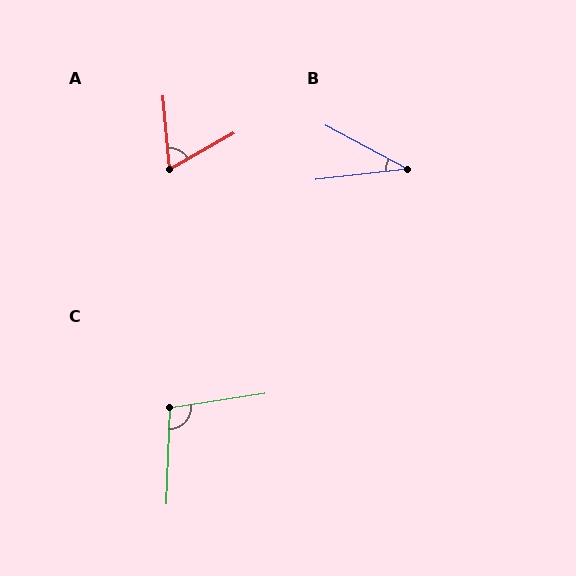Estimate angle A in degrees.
Approximately 65 degrees.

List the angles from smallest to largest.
B (35°), A (65°), C (101°).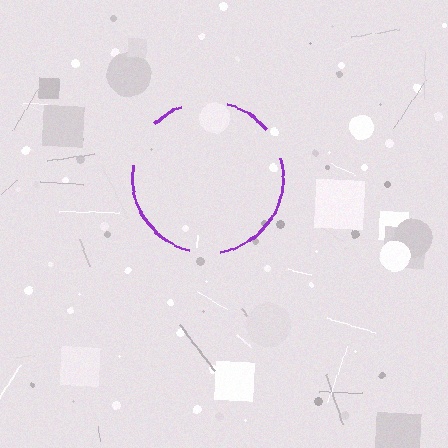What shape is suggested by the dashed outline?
The dashed outline suggests a circle.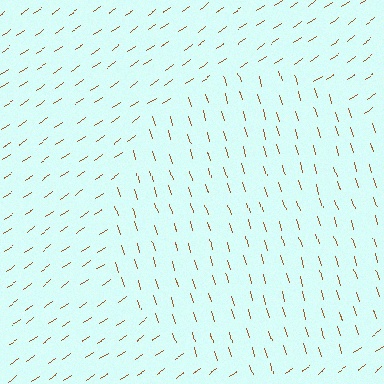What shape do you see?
I see a circle.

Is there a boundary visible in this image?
Yes, there is a texture boundary formed by a change in line orientation.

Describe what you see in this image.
The image is filled with small brown line segments. A circle region in the image has lines oriented differently from the surrounding lines, creating a visible texture boundary.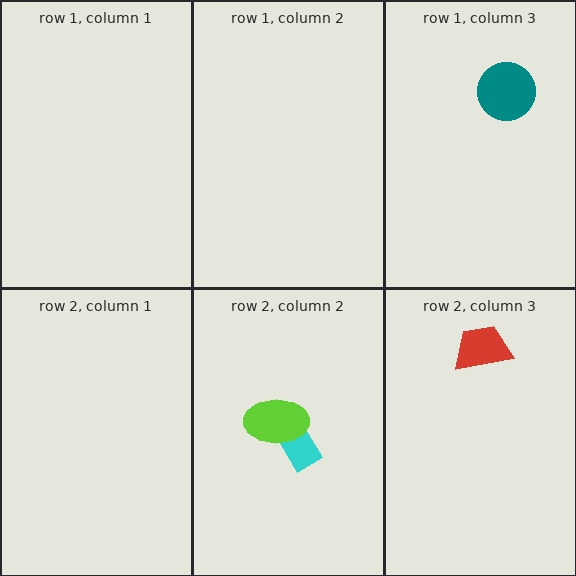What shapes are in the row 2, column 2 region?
The cyan rectangle, the lime ellipse.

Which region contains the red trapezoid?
The row 2, column 3 region.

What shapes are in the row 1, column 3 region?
The teal circle.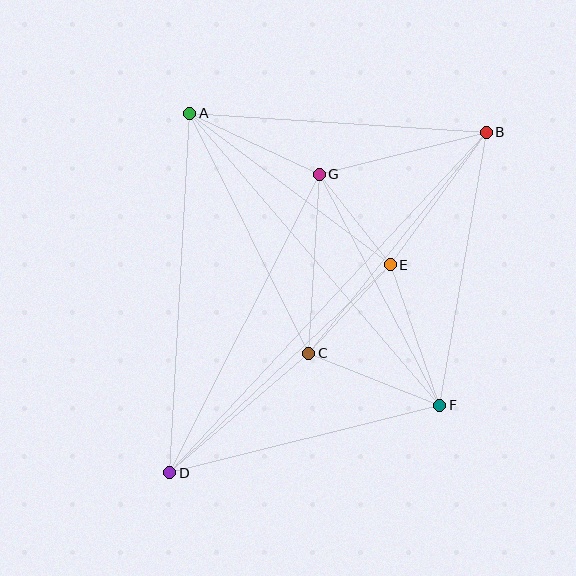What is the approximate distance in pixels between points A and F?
The distance between A and F is approximately 385 pixels.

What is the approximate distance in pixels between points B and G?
The distance between B and G is approximately 172 pixels.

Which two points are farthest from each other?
Points B and D are farthest from each other.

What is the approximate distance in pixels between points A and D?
The distance between A and D is approximately 360 pixels.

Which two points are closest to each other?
Points E and G are closest to each other.